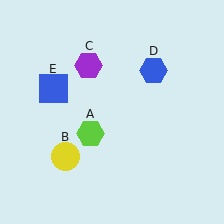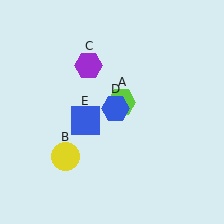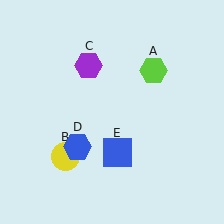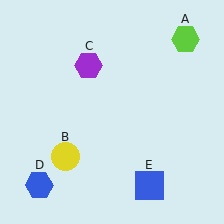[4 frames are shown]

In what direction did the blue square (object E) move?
The blue square (object E) moved down and to the right.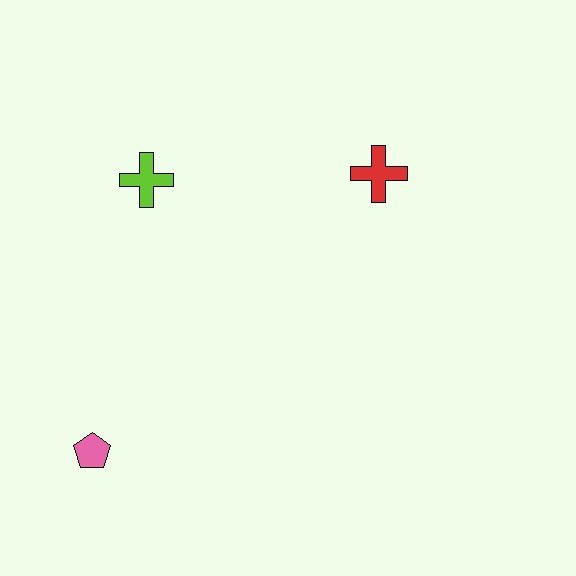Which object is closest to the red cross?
The lime cross is closest to the red cross.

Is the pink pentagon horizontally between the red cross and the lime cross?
No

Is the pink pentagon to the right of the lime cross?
No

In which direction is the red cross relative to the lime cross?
The red cross is to the right of the lime cross.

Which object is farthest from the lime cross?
The pink pentagon is farthest from the lime cross.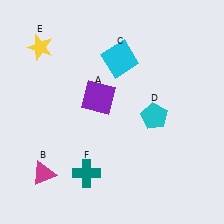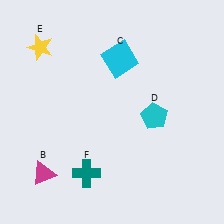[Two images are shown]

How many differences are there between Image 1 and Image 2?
There is 1 difference between the two images.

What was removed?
The purple square (A) was removed in Image 2.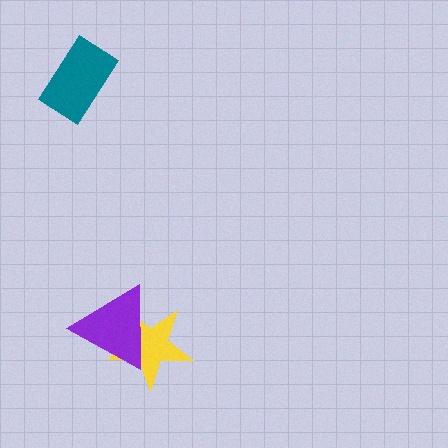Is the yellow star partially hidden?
Yes, it is partially covered by another shape.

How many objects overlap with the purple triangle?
1 object overlaps with the purple triangle.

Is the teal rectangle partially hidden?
No, no other shape covers it.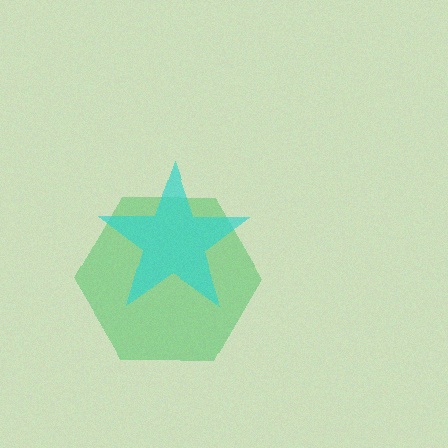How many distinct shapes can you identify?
There are 2 distinct shapes: a green hexagon, a cyan star.